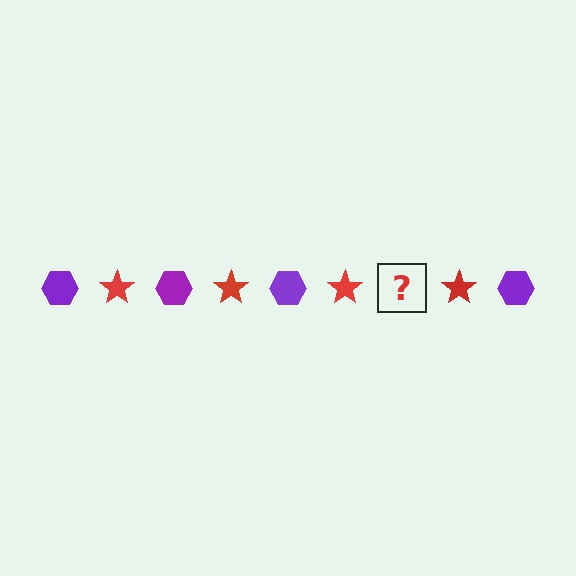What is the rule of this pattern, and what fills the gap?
The rule is that the pattern alternates between purple hexagon and red star. The gap should be filled with a purple hexagon.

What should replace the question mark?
The question mark should be replaced with a purple hexagon.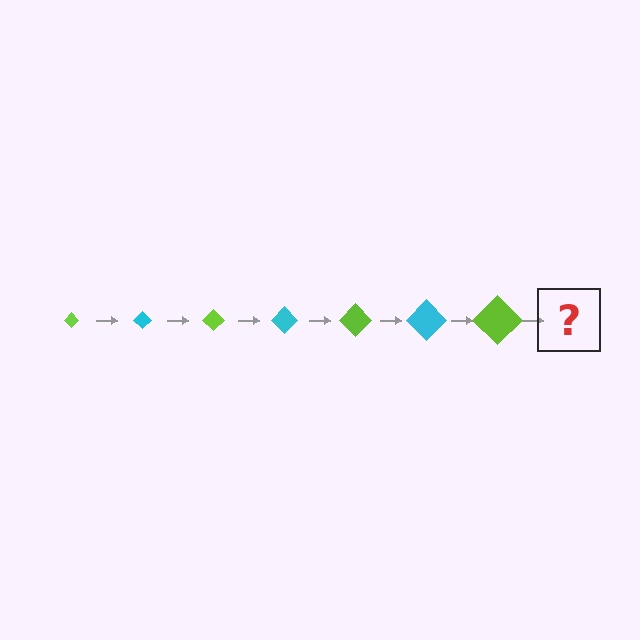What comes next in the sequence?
The next element should be a cyan diamond, larger than the previous one.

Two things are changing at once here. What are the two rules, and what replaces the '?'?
The two rules are that the diamond grows larger each step and the color cycles through lime and cyan. The '?' should be a cyan diamond, larger than the previous one.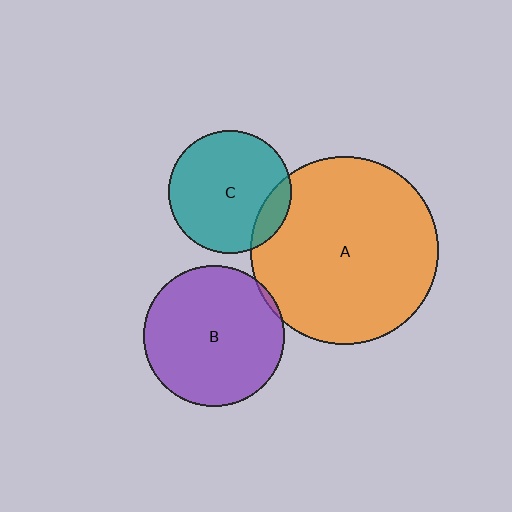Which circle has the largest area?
Circle A (orange).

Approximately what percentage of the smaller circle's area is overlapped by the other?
Approximately 5%.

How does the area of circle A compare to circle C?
Approximately 2.3 times.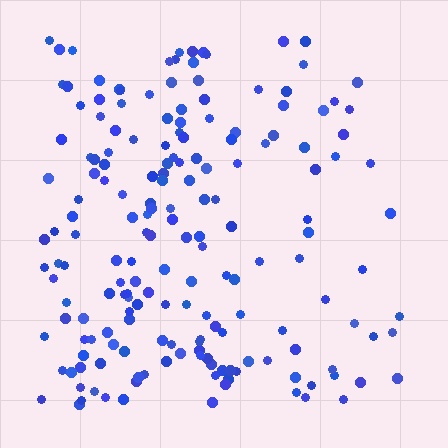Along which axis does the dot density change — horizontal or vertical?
Horizontal.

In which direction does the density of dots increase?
From right to left, with the left side densest.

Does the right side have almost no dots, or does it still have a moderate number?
Still a moderate number, just noticeably fewer than the left.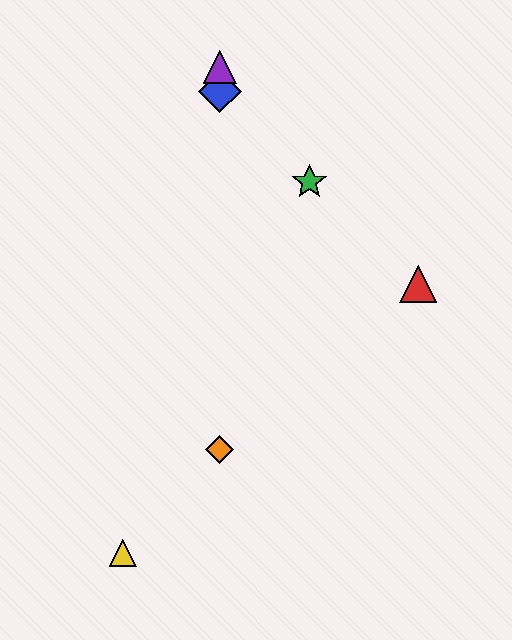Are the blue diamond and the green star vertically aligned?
No, the blue diamond is at x≈220 and the green star is at x≈309.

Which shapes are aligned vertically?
The blue diamond, the purple triangle, the orange diamond are aligned vertically.